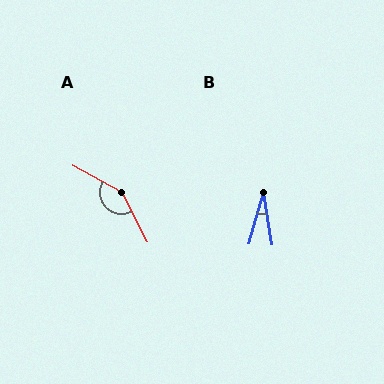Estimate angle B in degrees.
Approximately 25 degrees.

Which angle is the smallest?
B, at approximately 25 degrees.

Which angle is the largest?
A, at approximately 146 degrees.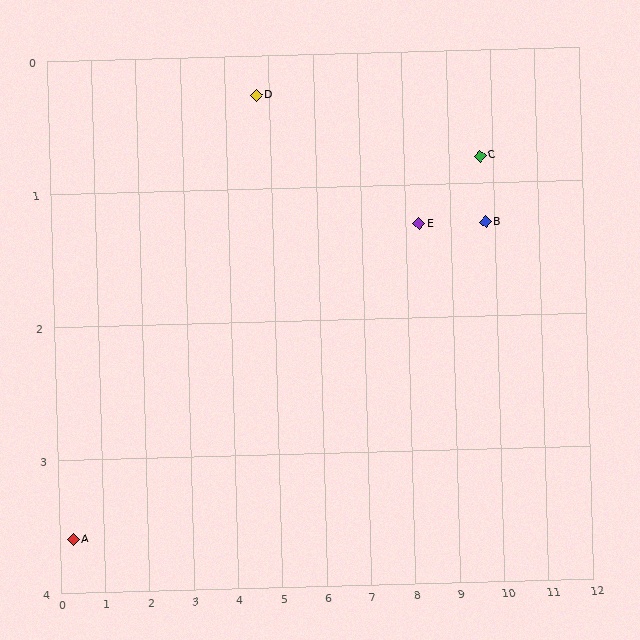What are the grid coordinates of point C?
Point C is at approximately (9.7, 0.8).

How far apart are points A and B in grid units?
Points A and B are about 9.8 grid units apart.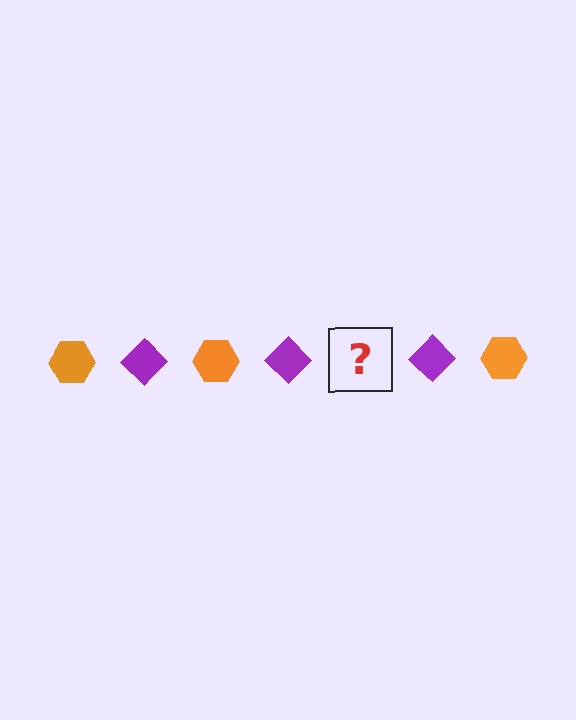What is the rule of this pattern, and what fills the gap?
The rule is that the pattern alternates between orange hexagon and purple diamond. The gap should be filled with an orange hexagon.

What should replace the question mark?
The question mark should be replaced with an orange hexagon.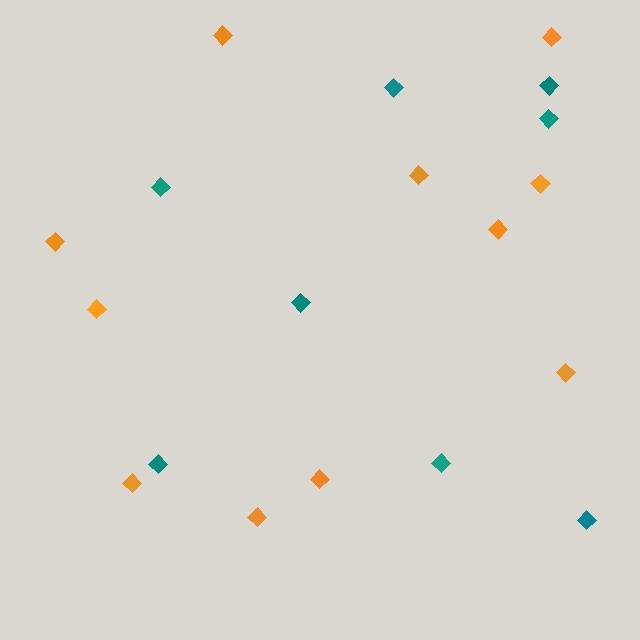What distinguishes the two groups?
There are 2 groups: one group of teal diamonds (8) and one group of orange diamonds (11).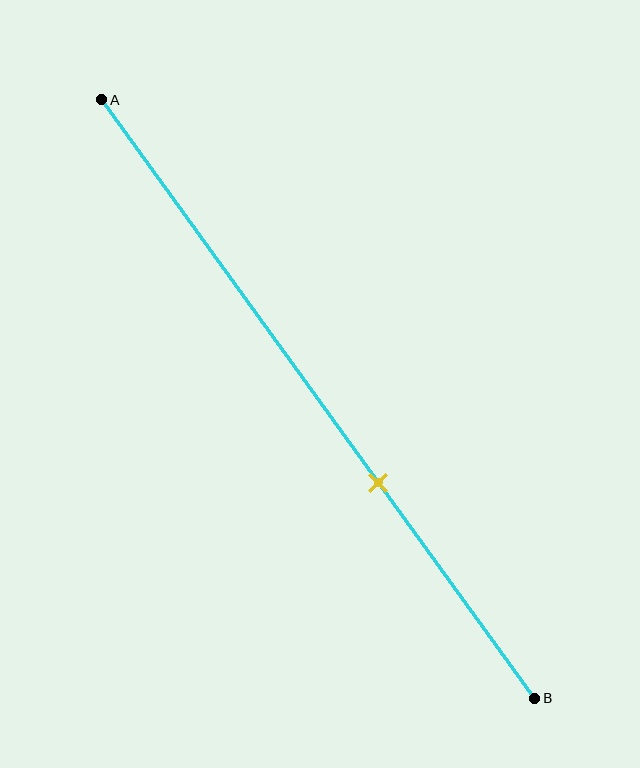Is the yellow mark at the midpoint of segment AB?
No, the mark is at about 65% from A, not at the 50% midpoint.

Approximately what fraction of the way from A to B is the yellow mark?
The yellow mark is approximately 65% of the way from A to B.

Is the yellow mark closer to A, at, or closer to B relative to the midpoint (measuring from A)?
The yellow mark is closer to point B than the midpoint of segment AB.